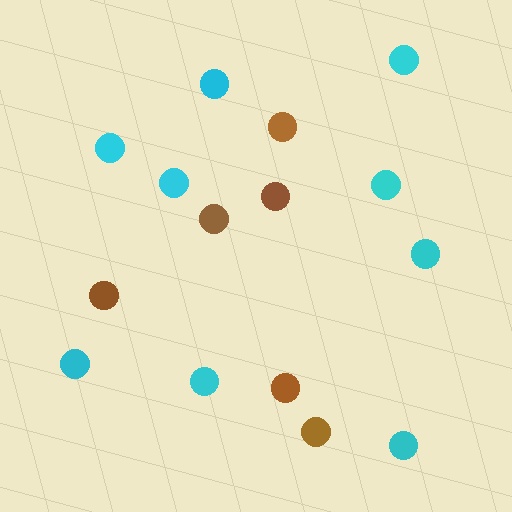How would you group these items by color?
There are 2 groups: one group of cyan circles (9) and one group of brown circles (6).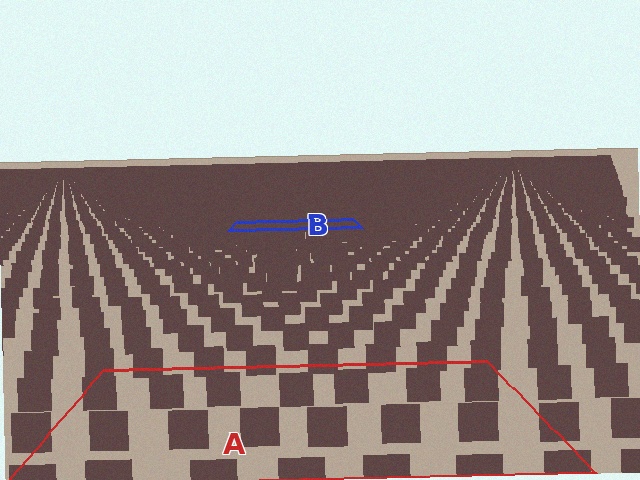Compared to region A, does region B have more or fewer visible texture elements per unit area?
Region B has more texture elements per unit area — they are packed more densely because it is farther away.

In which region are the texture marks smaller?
The texture marks are smaller in region B, because it is farther away.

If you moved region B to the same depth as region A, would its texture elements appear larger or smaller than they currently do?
They would appear larger. At a closer depth, the same texture elements are projected at a bigger on-screen size.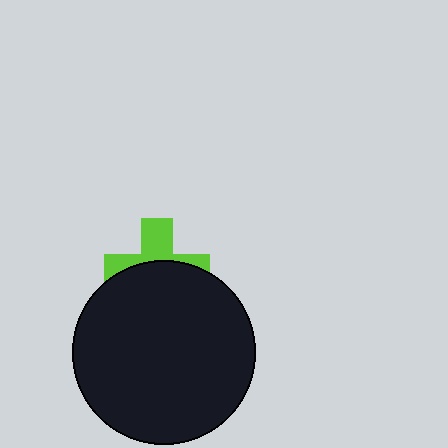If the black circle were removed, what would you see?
You would see the complete lime cross.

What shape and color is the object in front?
The object in front is a black circle.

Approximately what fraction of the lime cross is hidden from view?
Roughly 58% of the lime cross is hidden behind the black circle.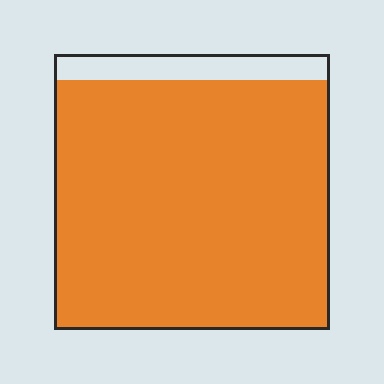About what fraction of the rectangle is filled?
About nine tenths (9/10).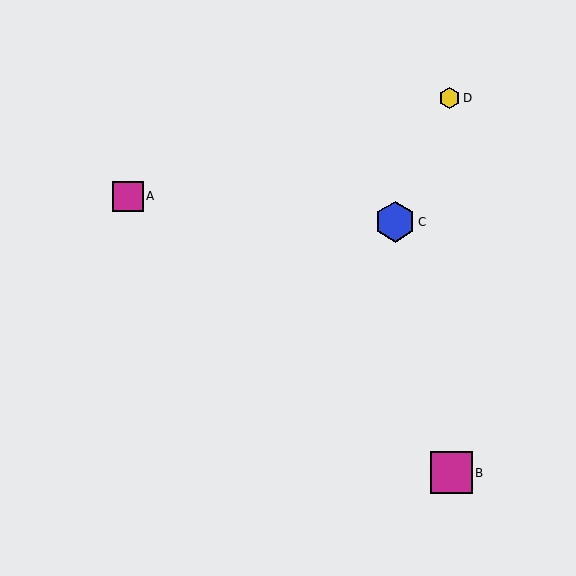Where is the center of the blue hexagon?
The center of the blue hexagon is at (395, 222).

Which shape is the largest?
The magenta square (labeled B) is the largest.